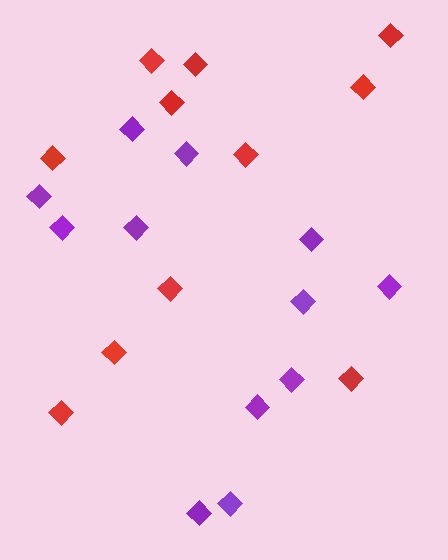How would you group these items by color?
There are 2 groups: one group of red diamonds (11) and one group of purple diamonds (12).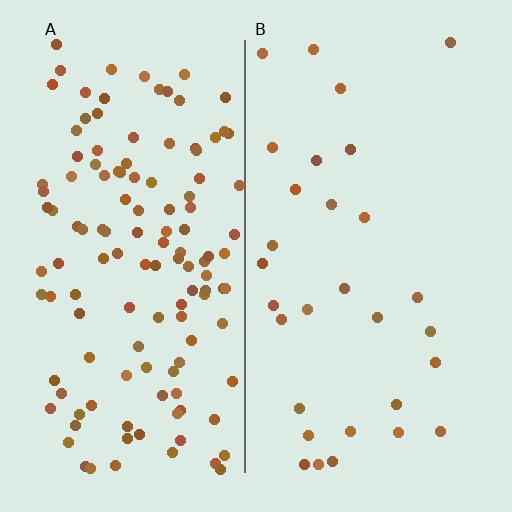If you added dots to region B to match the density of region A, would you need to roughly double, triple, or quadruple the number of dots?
Approximately quadruple.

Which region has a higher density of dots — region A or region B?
A (the left).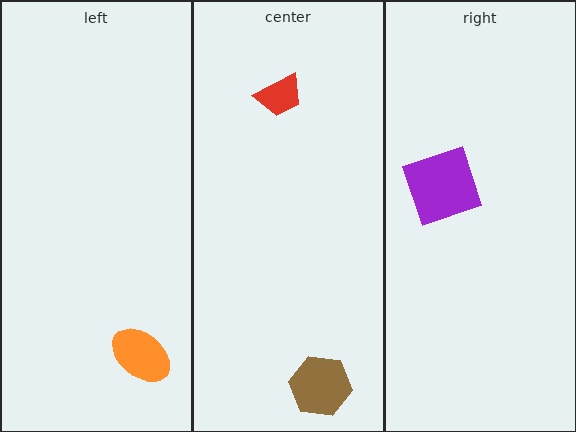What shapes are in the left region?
The orange ellipse.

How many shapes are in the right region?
1.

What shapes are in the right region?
The purple square.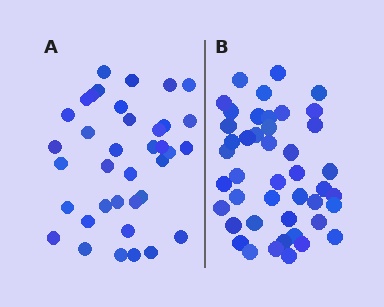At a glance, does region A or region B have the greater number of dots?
Region B (the right region) has more dots.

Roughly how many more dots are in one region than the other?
Region B has roughly 8 or so more dots than region A.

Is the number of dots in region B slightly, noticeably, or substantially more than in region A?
Region B has only slightly more — the two regions are fairly close. The ratio is roughly 1.2 to 1.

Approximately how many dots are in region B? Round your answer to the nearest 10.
About 40 dots. (The exact count is 44, which rounds to 40.)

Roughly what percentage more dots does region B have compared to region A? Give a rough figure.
About 20% more.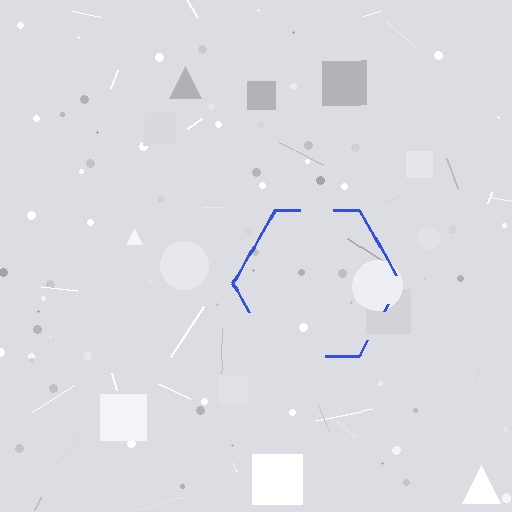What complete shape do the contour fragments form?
The contour fragments form a hexagon.